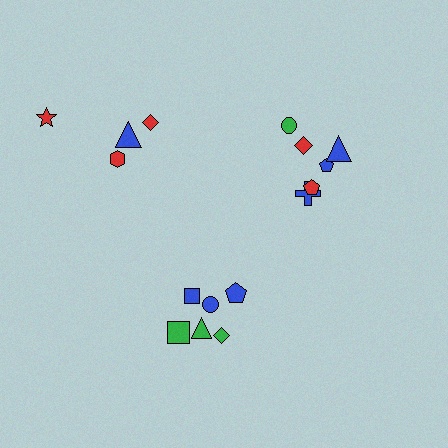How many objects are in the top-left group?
There are 4 objects.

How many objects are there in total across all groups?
There are 16 objects.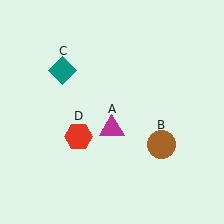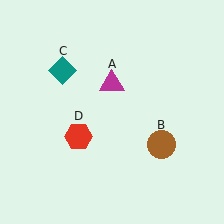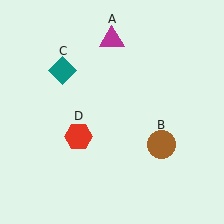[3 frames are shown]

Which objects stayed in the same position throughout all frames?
Brown circle (object B) and teal diamond (object C) and red hexagon (object D) remained stationary.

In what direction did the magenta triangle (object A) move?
The magenta triangle (object A) moved up.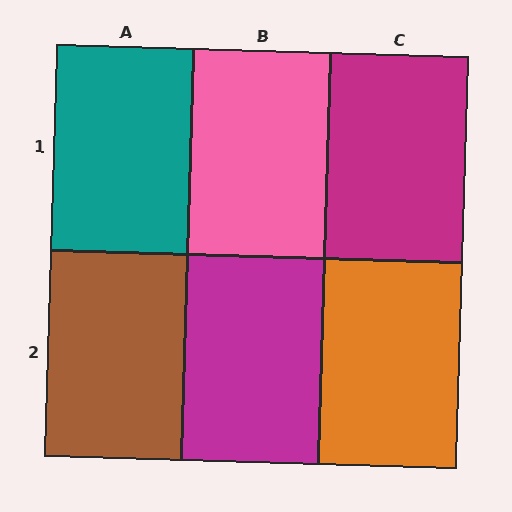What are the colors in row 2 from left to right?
Brown, magenta, orange.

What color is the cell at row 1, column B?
Pink.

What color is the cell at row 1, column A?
Teal.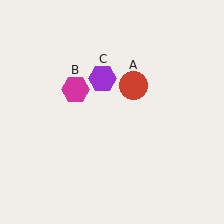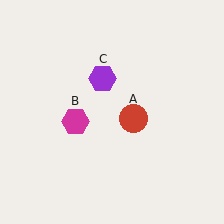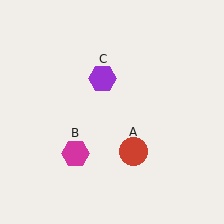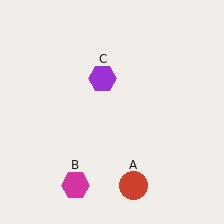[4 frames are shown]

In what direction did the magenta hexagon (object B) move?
The magenta hexagon (object B) moved down.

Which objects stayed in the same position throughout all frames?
Purple hexagon (object C) remained stationary.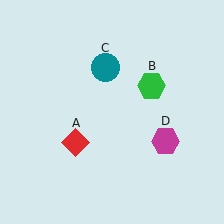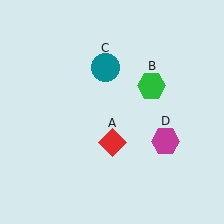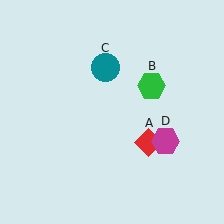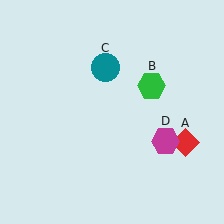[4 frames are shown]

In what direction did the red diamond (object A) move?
The red diamond (object A) moved right.